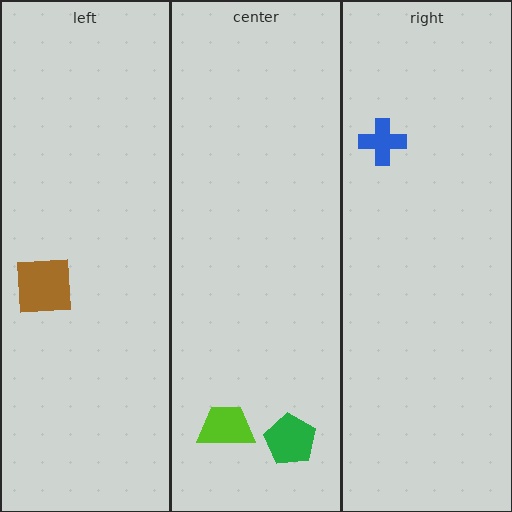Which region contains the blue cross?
The right region.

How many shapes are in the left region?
1.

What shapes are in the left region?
The brown square.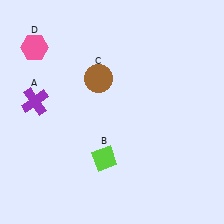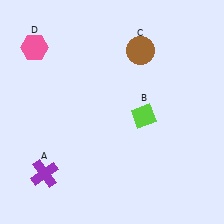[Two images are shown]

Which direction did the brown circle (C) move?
The brown circle (C) moved right.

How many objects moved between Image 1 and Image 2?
3 objects moved between the two images.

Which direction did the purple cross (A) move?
The purple cross (A) moved down.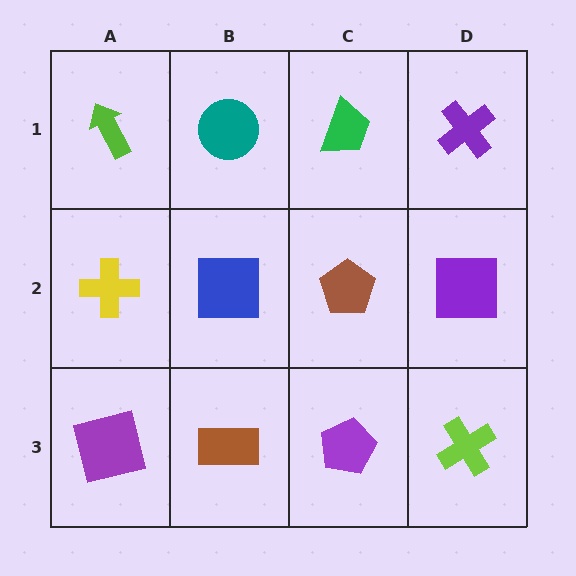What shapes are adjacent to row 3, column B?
A blue square (row 2, column B), a purple square (row 3, column A), a purple pentagon (row 3, column C).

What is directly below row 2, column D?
A lime cross.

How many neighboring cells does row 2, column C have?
4.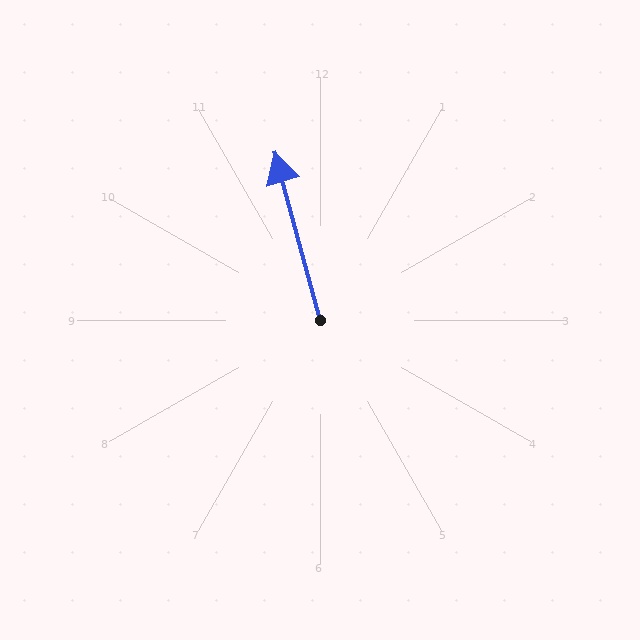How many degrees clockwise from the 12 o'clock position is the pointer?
Approximately 345 degrees.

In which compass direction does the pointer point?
North.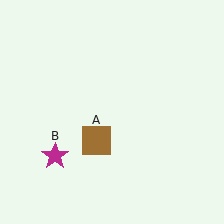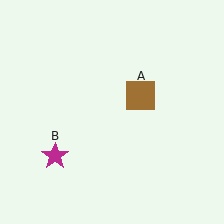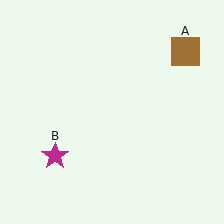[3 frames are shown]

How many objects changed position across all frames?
1 object changed position: brown square (object A).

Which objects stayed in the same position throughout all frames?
Magenta star (object B) remained stationary.